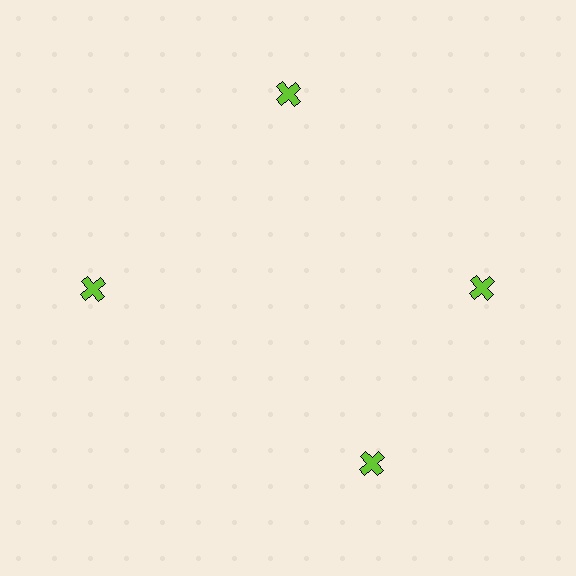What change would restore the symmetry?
The symmetry would be restored by rotating it back into even spacing with its neighbors so that all 4 crosses sit at equal angles and equal distance from the center.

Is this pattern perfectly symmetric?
No. The 4 lime crosses are arranged in a ring, but one element near the 6 o'clock position is rotated out of alignment along the ring, breaking the 4-fold rotational symmetry.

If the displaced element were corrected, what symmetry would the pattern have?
It would have 4-fold rotational symmetry — the pattern would map onto itself every 90 degrees.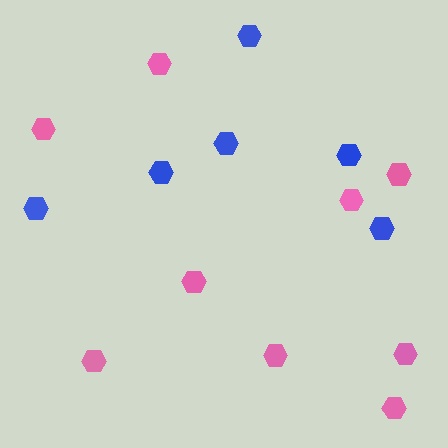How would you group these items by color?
There are 2 groups: one group of pink hexagons (9) and one group of blue hexagons (6).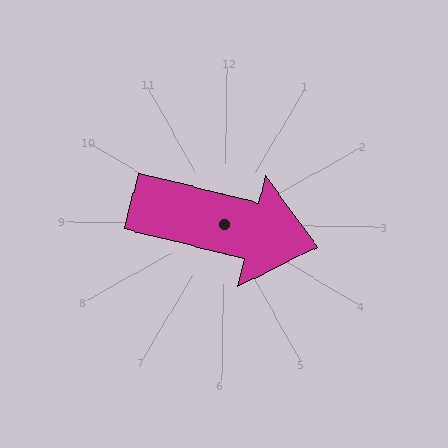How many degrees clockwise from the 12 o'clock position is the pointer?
Approximately 103 degrees.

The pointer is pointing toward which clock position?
Roughly 3 o'clock.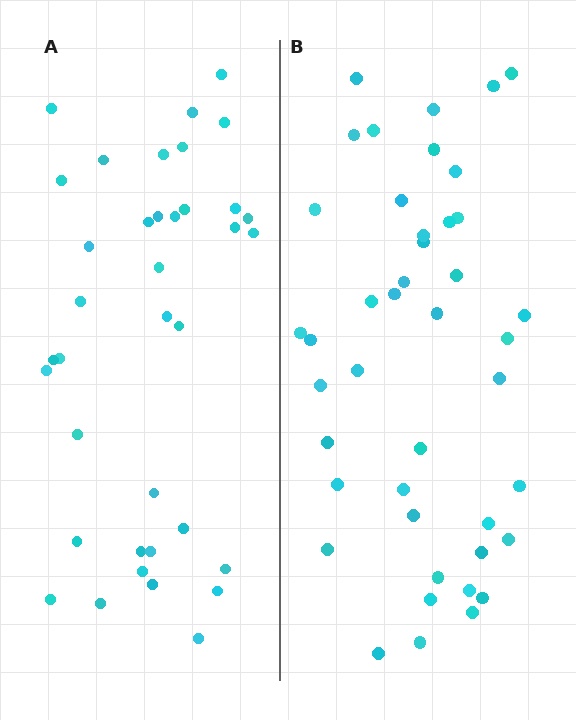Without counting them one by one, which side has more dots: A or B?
Region B (the right region) has more dots.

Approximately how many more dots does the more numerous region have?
Region B has about 6 more dots than region A.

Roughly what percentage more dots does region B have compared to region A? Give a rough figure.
About 15% more.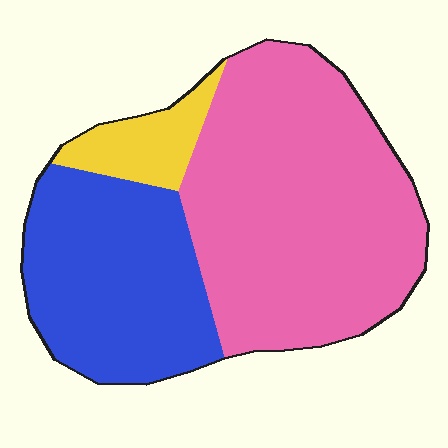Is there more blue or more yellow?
Blue.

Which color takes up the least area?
Yellow, at roughly 10%.